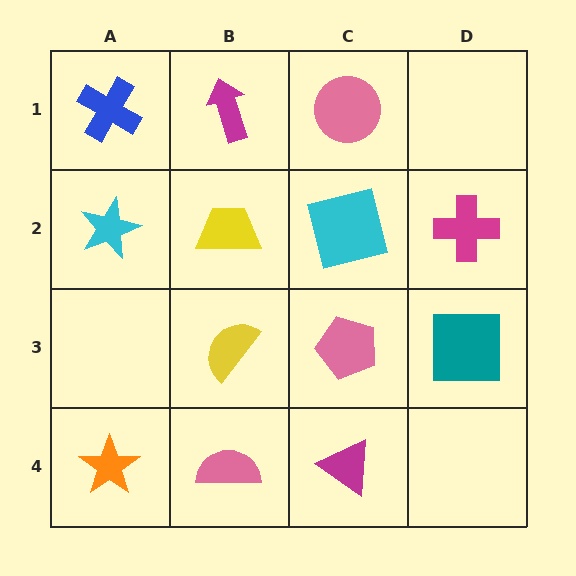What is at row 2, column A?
A cyan star.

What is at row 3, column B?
A yellow semicircle.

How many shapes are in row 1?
3 shapes.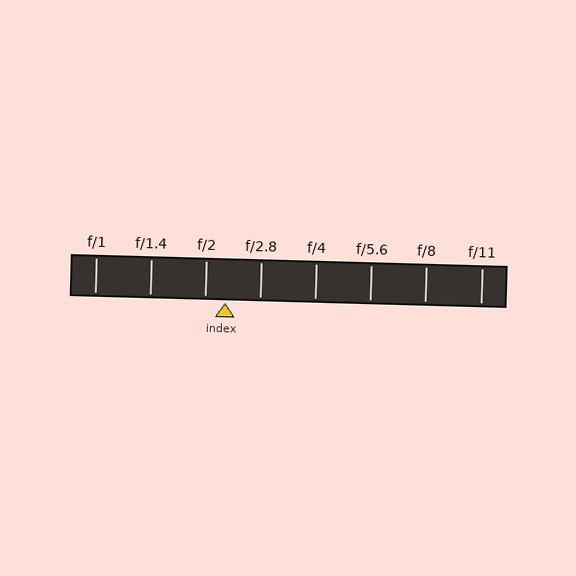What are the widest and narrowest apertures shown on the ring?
The widest aperture shown is f/1 and the narrowest is f/11.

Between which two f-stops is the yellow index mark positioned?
The index mark is between f/2 and f/2.8.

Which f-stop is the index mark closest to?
The index mark is closest to f/2.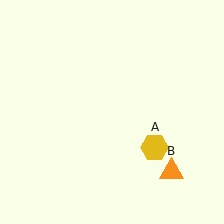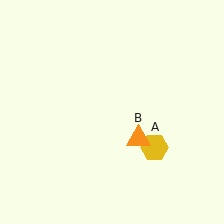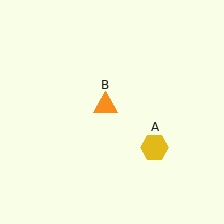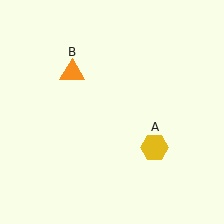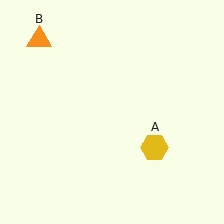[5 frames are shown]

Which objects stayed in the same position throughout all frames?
Yellow hexagon (object A) remained stationary.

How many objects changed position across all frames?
1 object changed position: orange triangle (object B).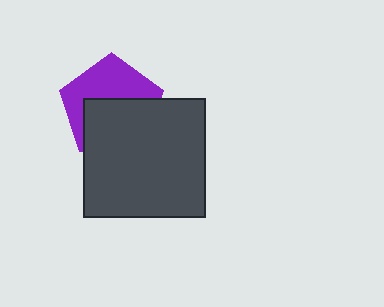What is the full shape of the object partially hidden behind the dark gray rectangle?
The partially hidden object is a purple pentagon.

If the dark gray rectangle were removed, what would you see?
You would see the complete purple pentagon.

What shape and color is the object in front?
The object in front is a dark gray rectangle.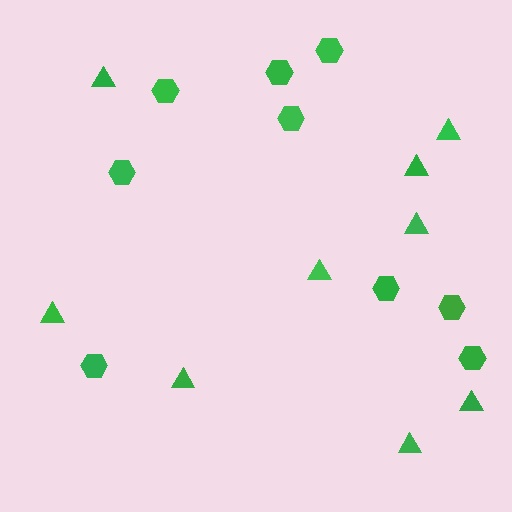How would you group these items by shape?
There are 2 groups: one group of triangles (9) and one group of hexagons (9).